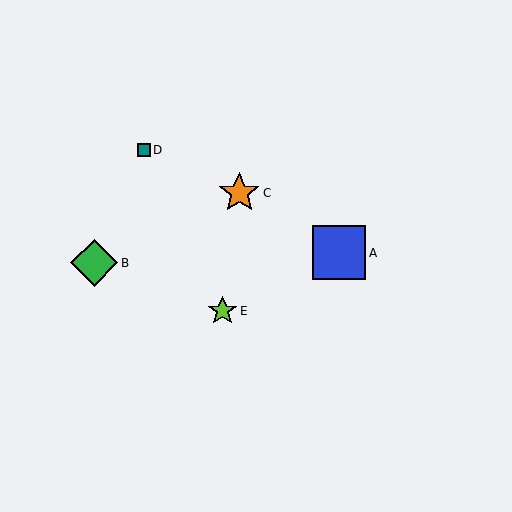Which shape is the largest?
The blue square (labeled A) is the largest.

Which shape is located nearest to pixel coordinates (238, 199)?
The orange star (labeled C) at (239, 193) is nearest to that location.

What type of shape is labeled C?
Shape C is an orange star.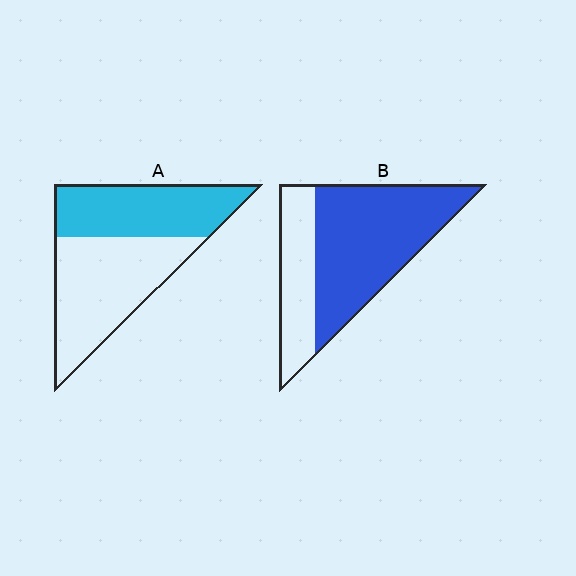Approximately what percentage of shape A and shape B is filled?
A is approximately 45% and B is approximately 70%.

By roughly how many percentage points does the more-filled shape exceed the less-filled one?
By roughly 25 percentage points (B over A).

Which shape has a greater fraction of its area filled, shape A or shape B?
Shape B.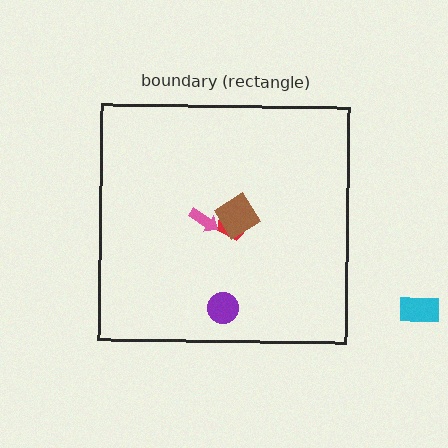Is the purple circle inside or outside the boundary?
Inside.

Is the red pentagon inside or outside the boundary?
Inside.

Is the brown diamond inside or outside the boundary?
Inside.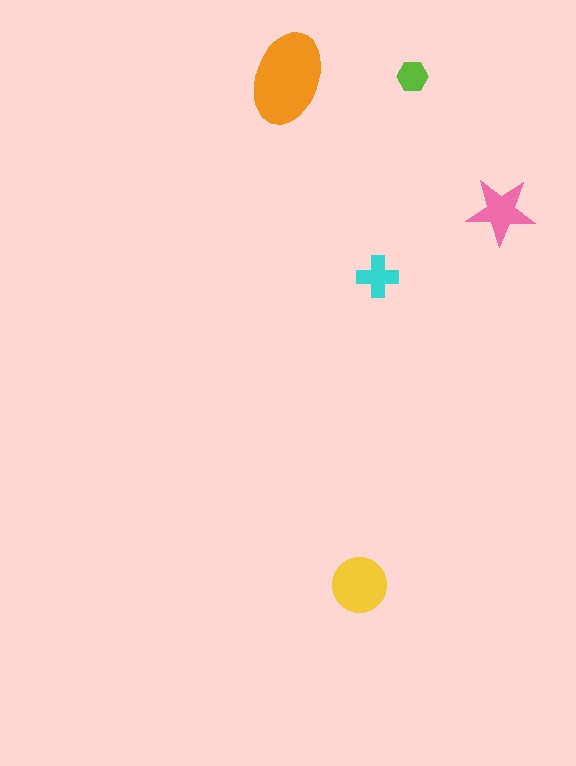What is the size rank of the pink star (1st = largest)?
3rd.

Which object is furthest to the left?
The orange ellipse is leftmost.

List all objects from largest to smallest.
The orange ellipse, the yellow circle, the pink star, the cyan cross, the lime hexagon.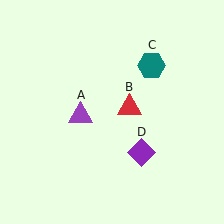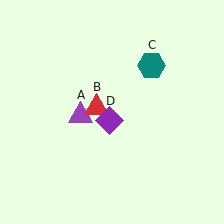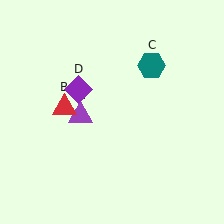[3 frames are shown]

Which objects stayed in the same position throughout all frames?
Purple triangle (object A) and teal hexagon (object C) remained stationary.